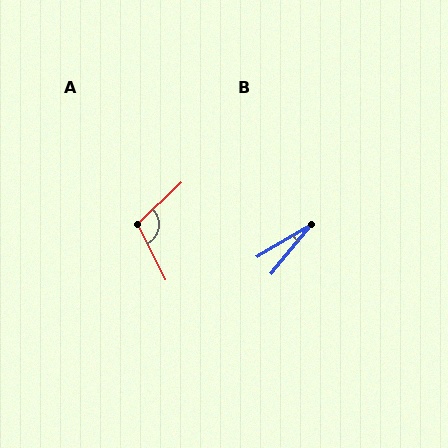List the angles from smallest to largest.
B (20°), A (107°).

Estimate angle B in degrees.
Approximately 20 degrees.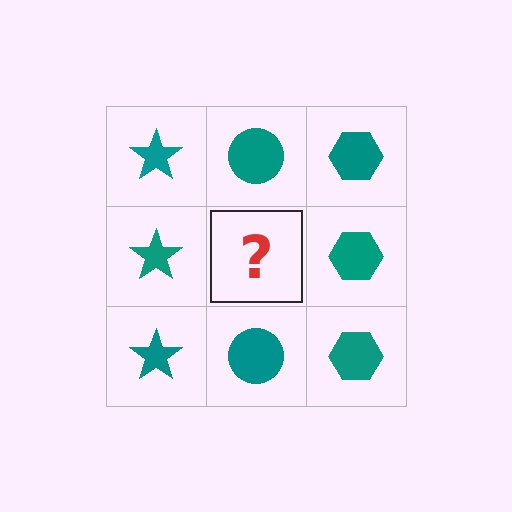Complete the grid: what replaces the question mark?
The question mark should be replaced with a teal circle.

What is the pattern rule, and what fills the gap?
The rule is that each column has a consistent shape. The gap should be filled with a teal circle.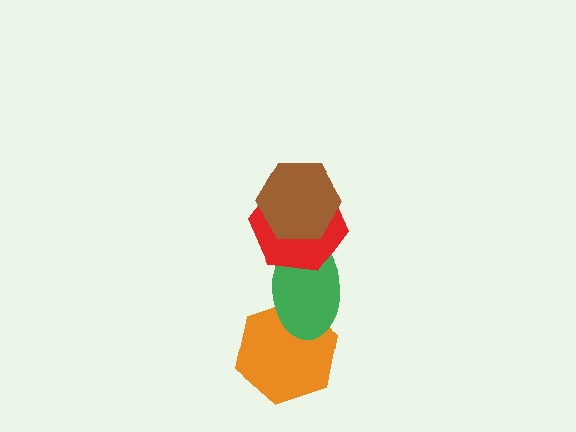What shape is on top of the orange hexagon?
The green ellipse is on top of the orange hexagon.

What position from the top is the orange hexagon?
The orange hexagon is 4th from the top.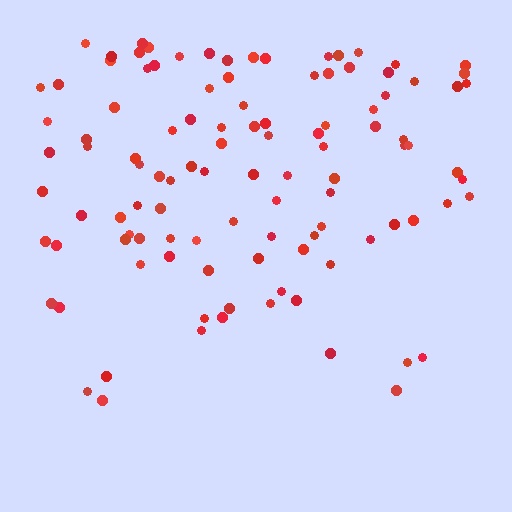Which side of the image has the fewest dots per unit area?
The bottom.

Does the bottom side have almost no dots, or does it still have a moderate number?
Still a moderate number, just noticeably fewer than the top.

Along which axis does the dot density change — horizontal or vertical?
Vertical.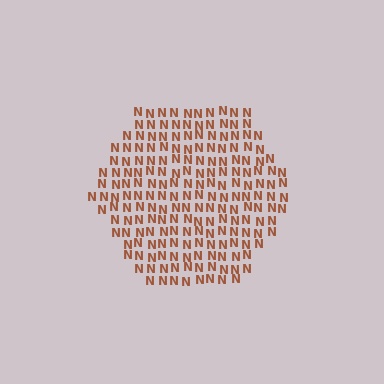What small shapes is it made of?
It is made of small letter N's.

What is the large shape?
The large shape is a hexagon.